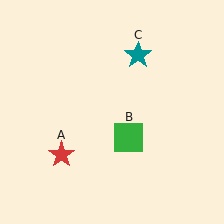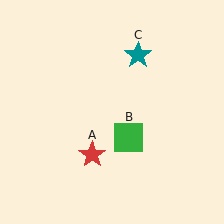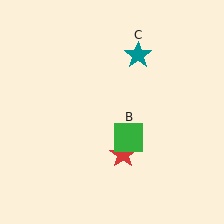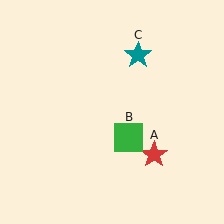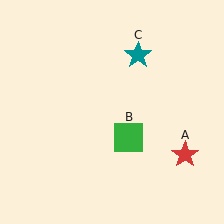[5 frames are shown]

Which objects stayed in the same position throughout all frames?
Green square (object B) and teal star (object C) remained stationary.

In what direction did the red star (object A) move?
The red star (object A) moved right.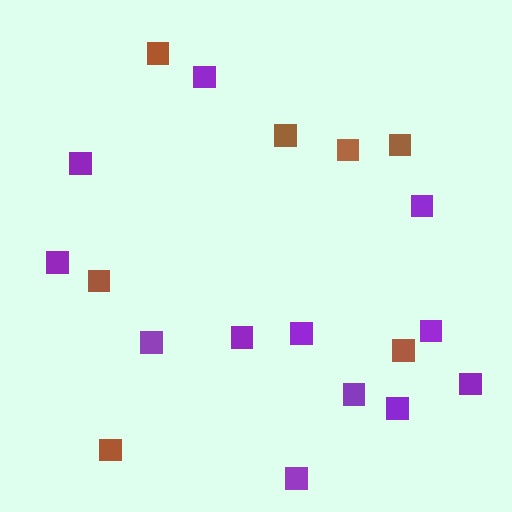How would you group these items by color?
There are 2 groups: one group of brown squares (7) and one group of purple squares (12).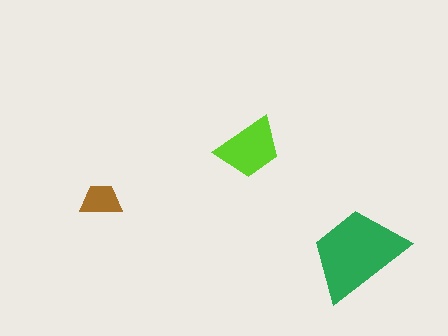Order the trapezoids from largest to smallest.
the green one, the lime one, the brown one.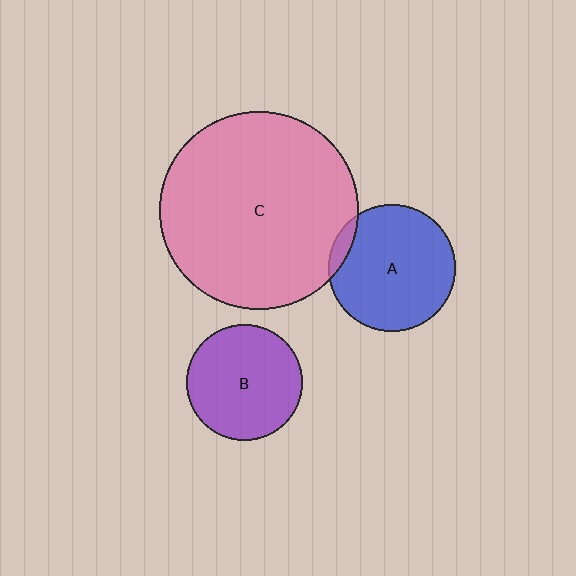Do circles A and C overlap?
Yes.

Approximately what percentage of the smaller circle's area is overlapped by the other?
Approximately 5%.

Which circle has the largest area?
Circle C (pink).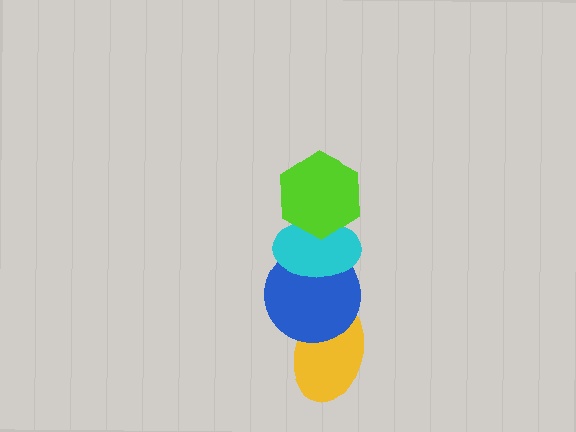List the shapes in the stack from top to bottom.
From top to bottom: the lime hexagon, the cyan ellipse, the blue circle, the yellow ellipse.